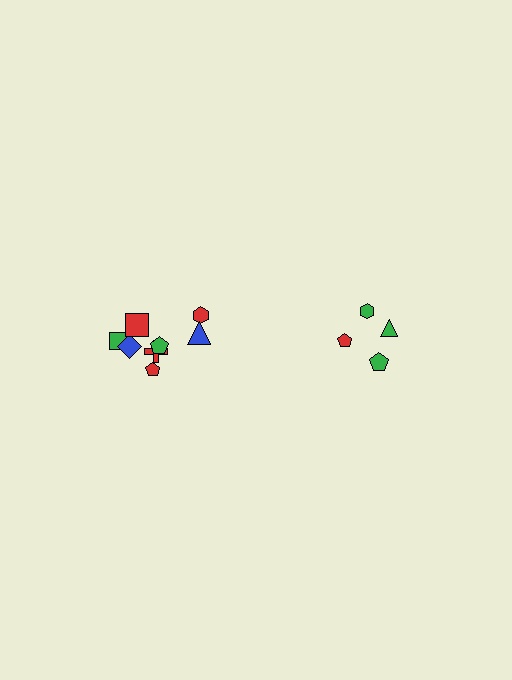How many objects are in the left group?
There are 8 objects.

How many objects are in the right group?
There are 4 objects.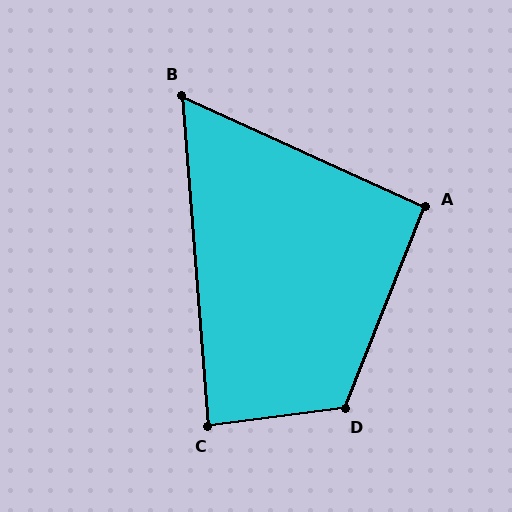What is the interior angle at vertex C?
Approximately 87 degrees (approximately right).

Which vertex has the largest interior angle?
D, at approximately 119 degrees.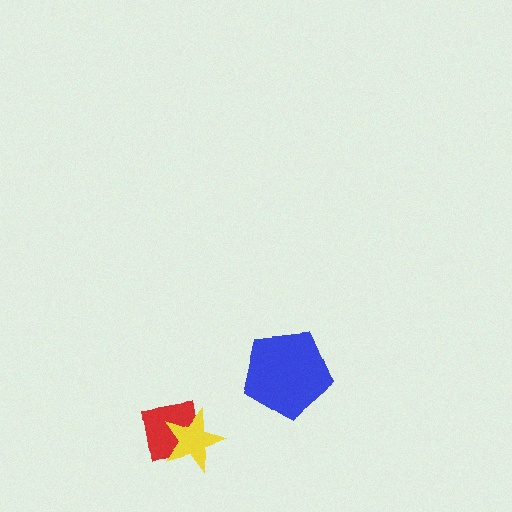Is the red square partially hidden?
Yes, it is partially covered by another shape.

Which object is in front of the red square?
The yellow star is in front of the red square.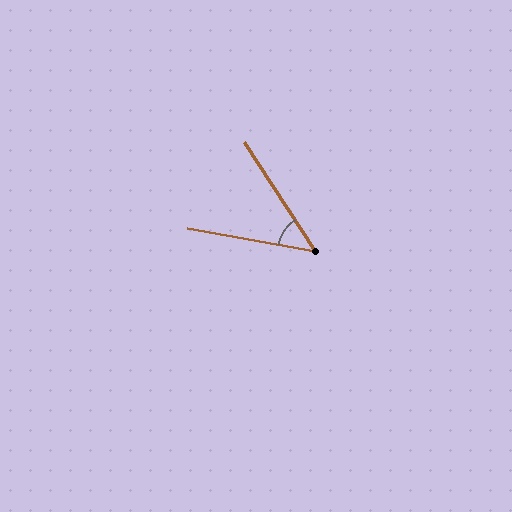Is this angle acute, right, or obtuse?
It is acute.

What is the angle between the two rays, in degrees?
Approximately 47 degrees.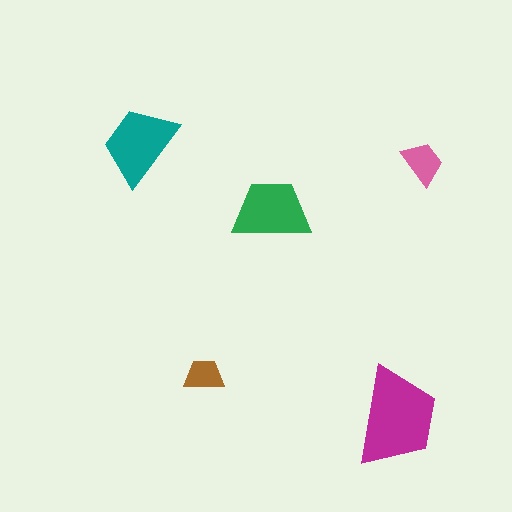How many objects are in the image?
There are 5 objects in the image.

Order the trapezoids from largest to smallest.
the magenta one, the teal one, the green one, the pink one, the brown one.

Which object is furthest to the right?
The pink trapezoid is rightmost.